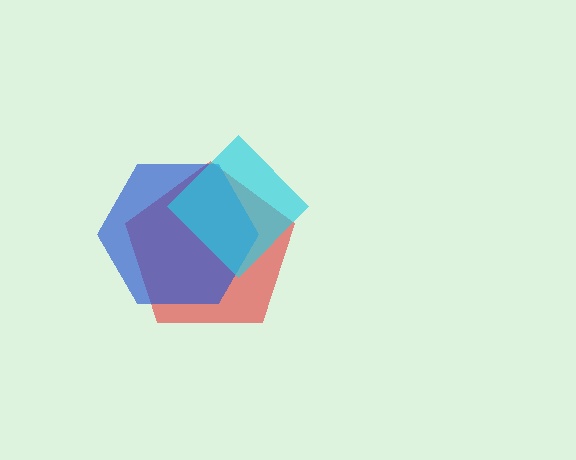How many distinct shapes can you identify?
There are 3 distinct shapes: a red pentagon, a blue hexagon, a cyan diamond.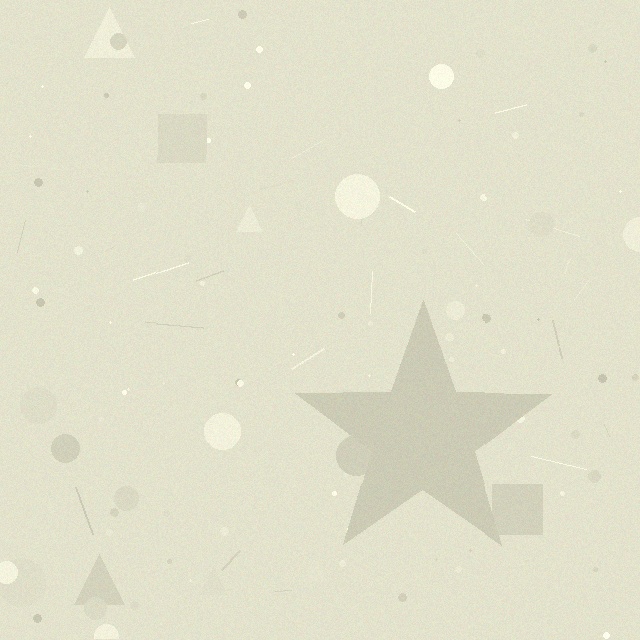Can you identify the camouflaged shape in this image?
The camouflaged shape is a star.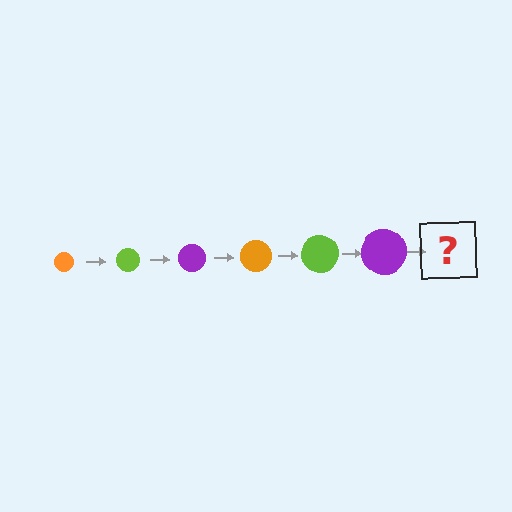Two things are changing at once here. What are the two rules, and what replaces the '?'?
The two rules are that the circle grows larger each step and the color cycles through orange, lime, and purple. The '?' should be an orange circle, larger than the previous one.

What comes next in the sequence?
The next element should be an orange circle, larger than the previous one.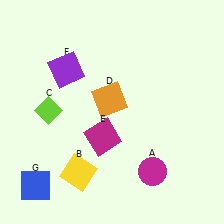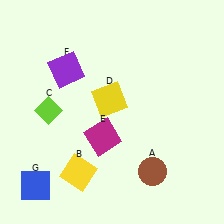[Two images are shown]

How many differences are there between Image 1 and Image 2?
There are 2 differences between the two images.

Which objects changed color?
A changed from magenta to brown. D changed from orange to yellow.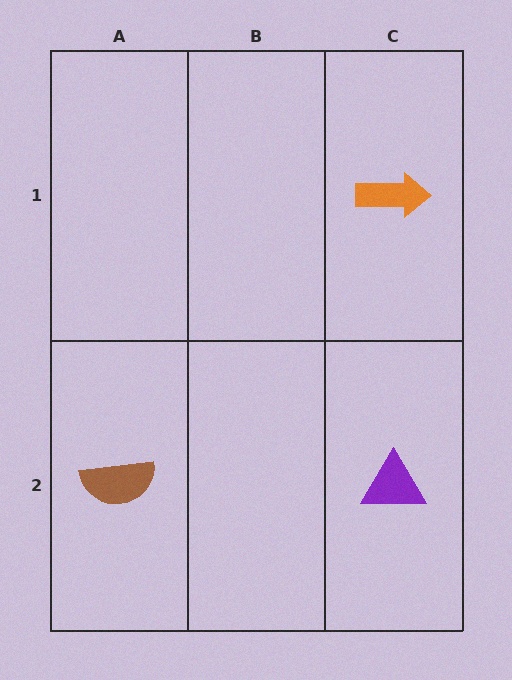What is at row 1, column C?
An orange arrow.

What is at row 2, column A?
A brown semicircle.